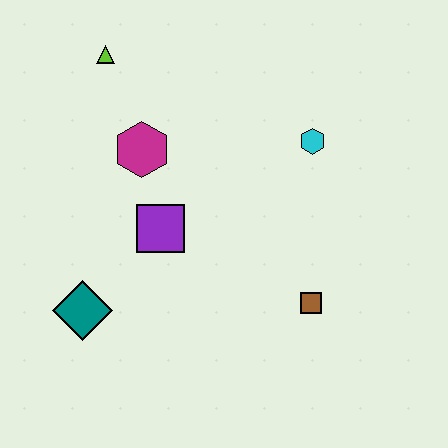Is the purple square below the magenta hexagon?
Yes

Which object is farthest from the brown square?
The lime triangle is farthest from the brown square.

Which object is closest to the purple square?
The magenta hexagon is closest to the purple square.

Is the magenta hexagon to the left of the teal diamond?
No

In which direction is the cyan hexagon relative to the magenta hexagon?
The cyan hexagon is to the right of the magenta hexagon.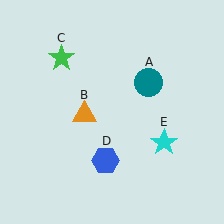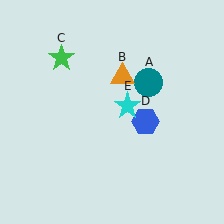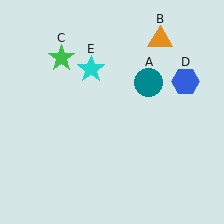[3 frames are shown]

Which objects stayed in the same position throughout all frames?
Teal circle (object A) and green star (object C) remained stationary.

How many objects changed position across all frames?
3 objects changed position: orange triangle (object B), blue hexagon (object D), cyan star (object E).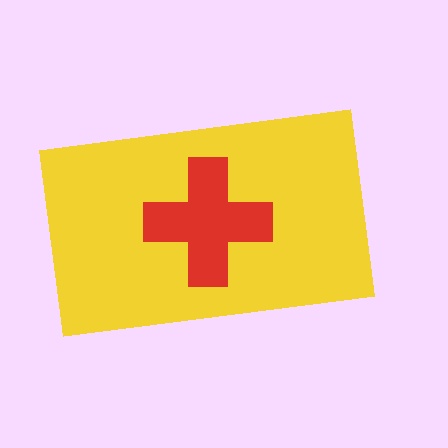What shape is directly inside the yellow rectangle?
The red cross.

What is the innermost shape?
The red cross.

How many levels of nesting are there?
2.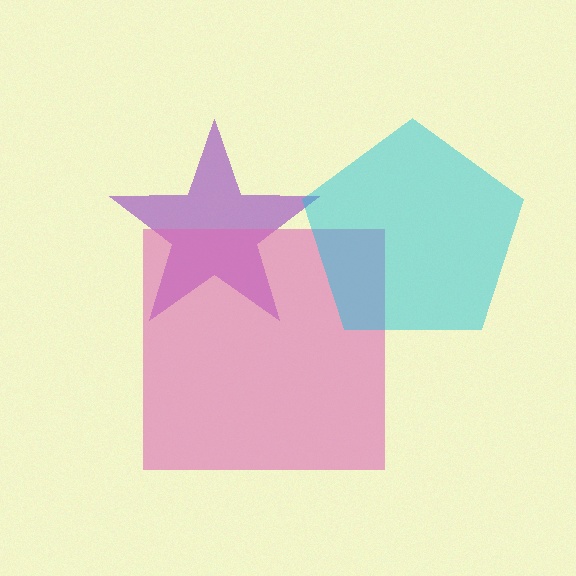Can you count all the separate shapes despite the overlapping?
Yes, there are 3 separate shapes.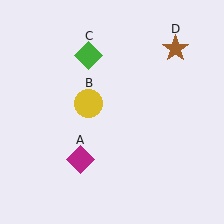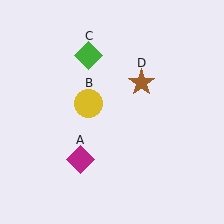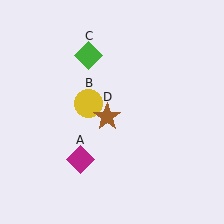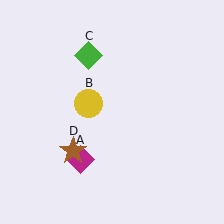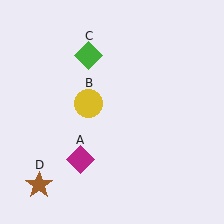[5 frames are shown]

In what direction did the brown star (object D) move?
The brown star (object D) moved down and to the left.